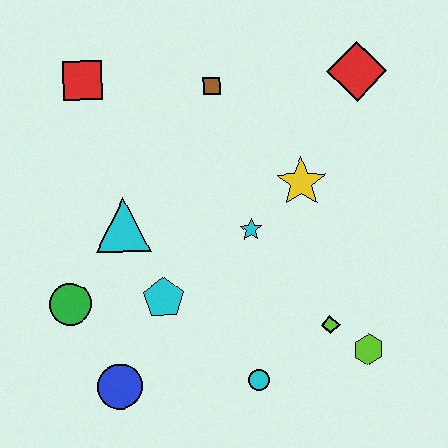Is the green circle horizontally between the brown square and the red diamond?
No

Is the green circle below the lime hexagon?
No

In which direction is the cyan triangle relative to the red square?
The cyan triangle is below the red square.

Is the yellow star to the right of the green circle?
Yes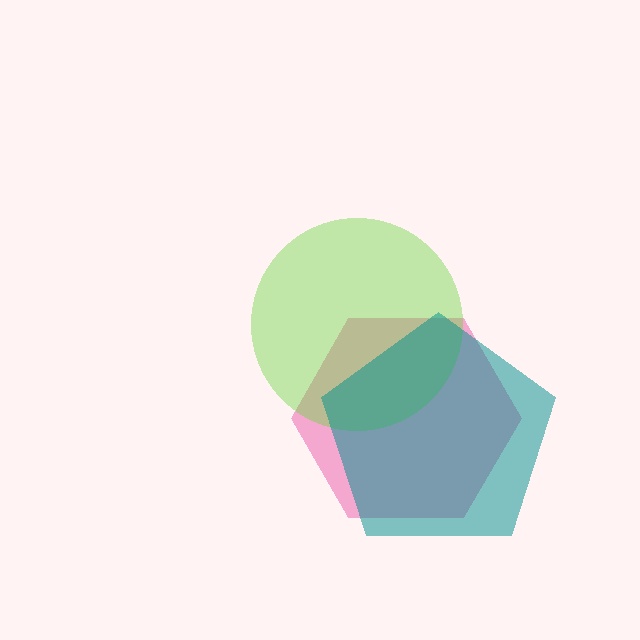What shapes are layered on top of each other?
The layered shapes are: a pink hexagon, a lime circle, a teal pentagon.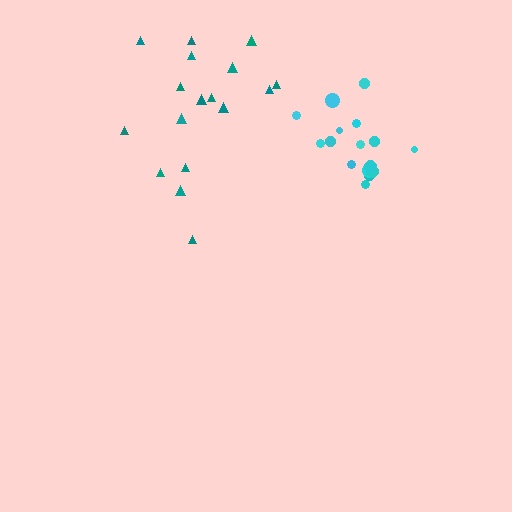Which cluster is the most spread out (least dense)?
Teal.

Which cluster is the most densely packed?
Cyan.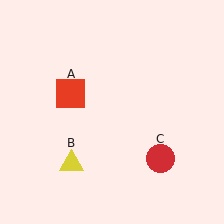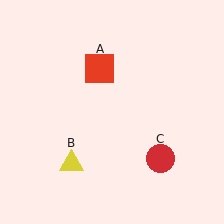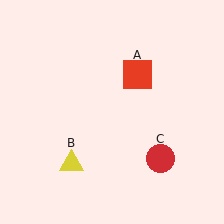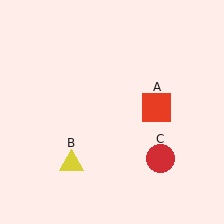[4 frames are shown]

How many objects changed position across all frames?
1 object changed position: red square (object A).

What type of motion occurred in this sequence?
The red square (object A) rotated clockwise around the center of the scene.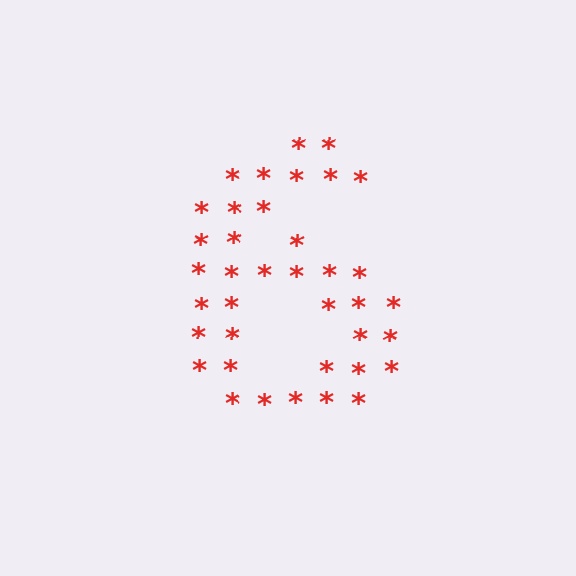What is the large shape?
The large shape is the digit 6.